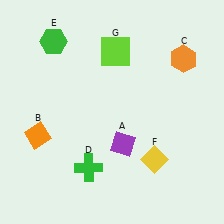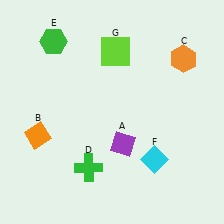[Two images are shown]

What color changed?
The diamond (F) changed from yellow in Image 1 to cyan in Image 2.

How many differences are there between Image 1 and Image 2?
There is 1 difference between the two images.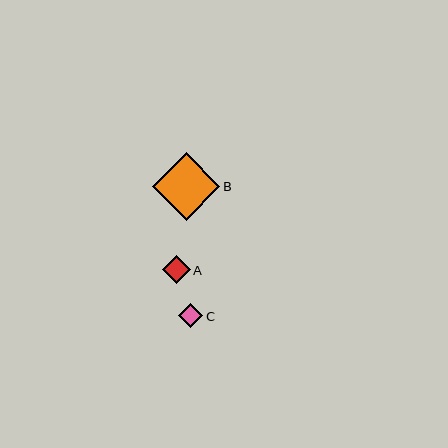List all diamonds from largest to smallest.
From largest to smallest: B, A, C.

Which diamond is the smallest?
Diamond C is the smallest with a size of approximately 24 pixels.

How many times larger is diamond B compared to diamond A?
Diamond B is approximately 2.4 times the size of diamond A.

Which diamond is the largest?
Diamond B is the largest with a size of approximately 68 pixels.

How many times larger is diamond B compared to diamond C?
Diamond B is approximately 2.8 times the size of diamond C.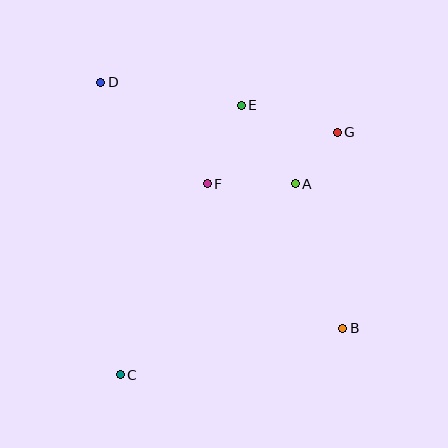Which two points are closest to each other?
Points A and G are closest to each other.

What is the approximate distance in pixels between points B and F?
The distance between B and F is approximately 198 pixels.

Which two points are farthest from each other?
Points B and D are farthest from each other.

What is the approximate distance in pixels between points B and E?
The distance between B and E is approximately 245 pixels.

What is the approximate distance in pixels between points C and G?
The distance between C and G is approximately 325 pixels.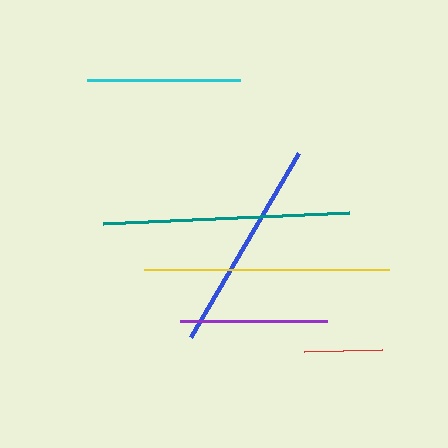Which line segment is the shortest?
The red line is the shortest at approximately 78 pixels.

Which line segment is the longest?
The teal line is the longest at approximately 247 pixels.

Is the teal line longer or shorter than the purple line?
The teal line is longer than the purple line.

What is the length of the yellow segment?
The yellow segment is approximately 245 pixels long.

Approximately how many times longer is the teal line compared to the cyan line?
The teal line is approximately 1.6 times the length of the cyan line.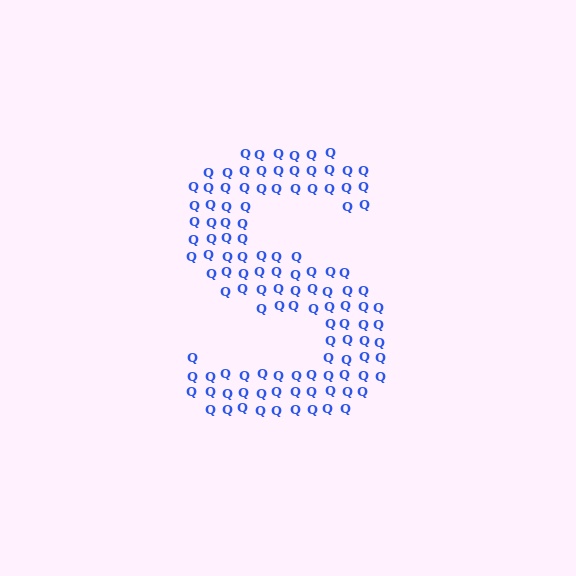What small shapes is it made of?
It is made of small letter Q's.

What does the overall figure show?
The overall figure shows the letter S.